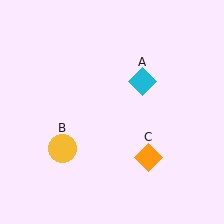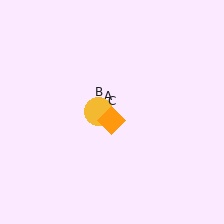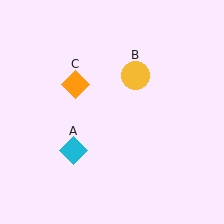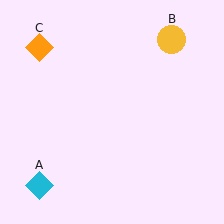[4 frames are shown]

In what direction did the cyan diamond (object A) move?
The cyan diamond (object A) moved down and to the left.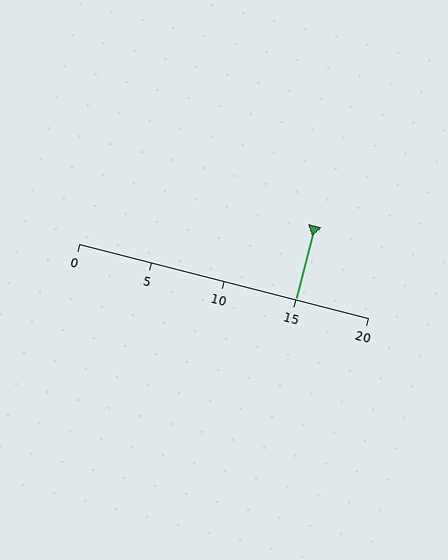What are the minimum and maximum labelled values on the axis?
The axis runs from 0 to 20.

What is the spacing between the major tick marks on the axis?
The major ticks are spaced 5 apart.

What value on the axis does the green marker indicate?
The marker indicates approximately 15.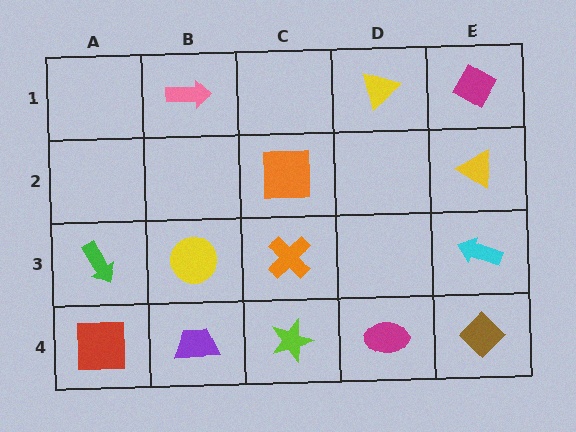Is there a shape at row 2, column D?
No, that cell is empty.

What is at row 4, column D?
A magenta ellipse.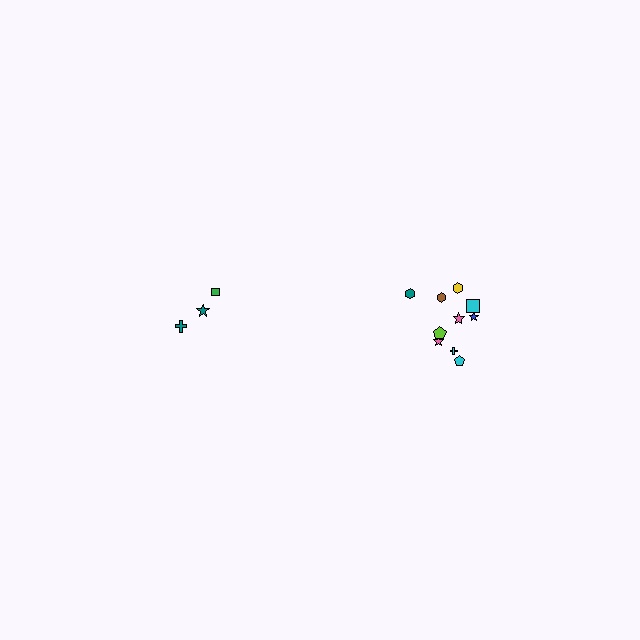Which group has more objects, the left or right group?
The right group.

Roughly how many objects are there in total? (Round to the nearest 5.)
Roughly 15 objects in total.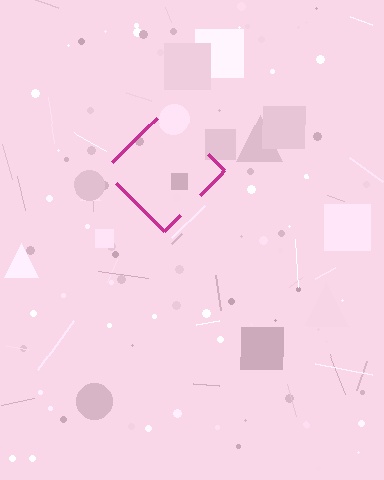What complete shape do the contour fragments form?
The contour fragments form a diamond.